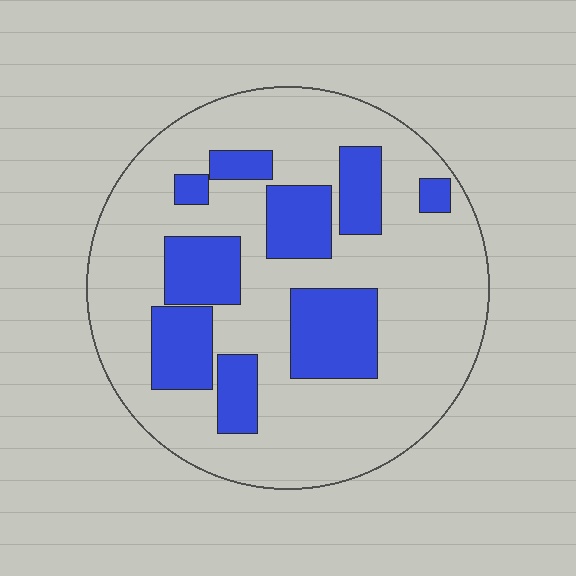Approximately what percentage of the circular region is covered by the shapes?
Approximately 25%.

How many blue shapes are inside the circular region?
9.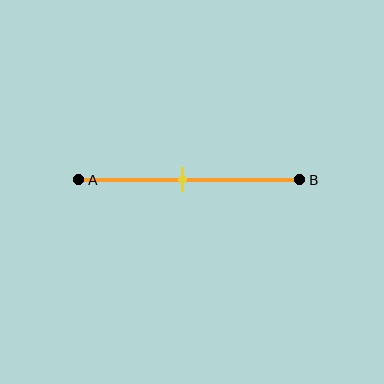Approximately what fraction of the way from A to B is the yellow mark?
The yellow mark is approximately 45% of the way from A to B.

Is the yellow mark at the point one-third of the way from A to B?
No, the mark is at about 45% from A, not at the 33% one-third point.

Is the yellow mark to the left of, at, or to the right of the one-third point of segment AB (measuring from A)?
The yellow mark is to the right of the one-third point of segment AB.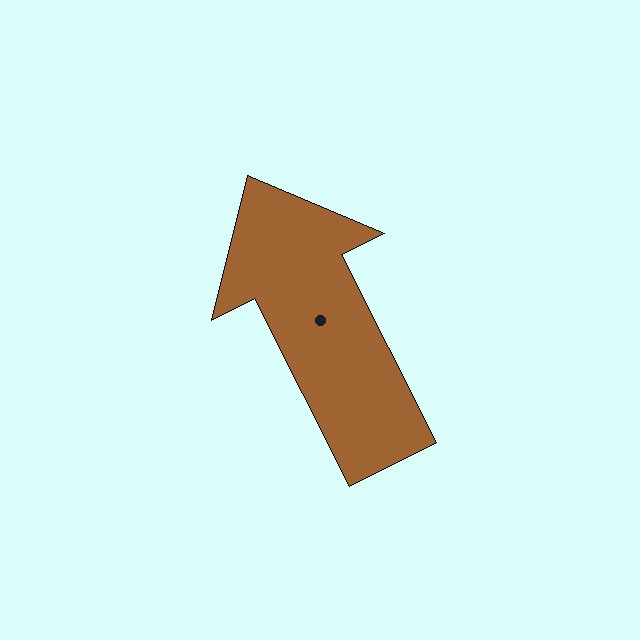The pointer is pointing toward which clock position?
Roughly 11 o'clock.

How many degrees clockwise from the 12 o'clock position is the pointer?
Approximately 333 degrees.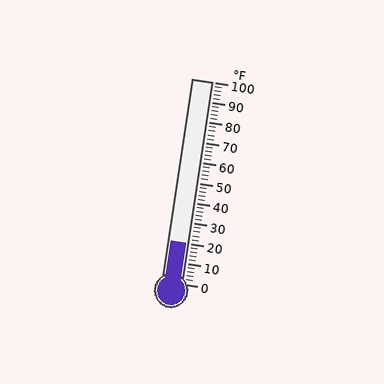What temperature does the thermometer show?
The thermometer shows approximately 20°F.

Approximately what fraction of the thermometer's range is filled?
The thermometer is filled to approximately 20% of its range.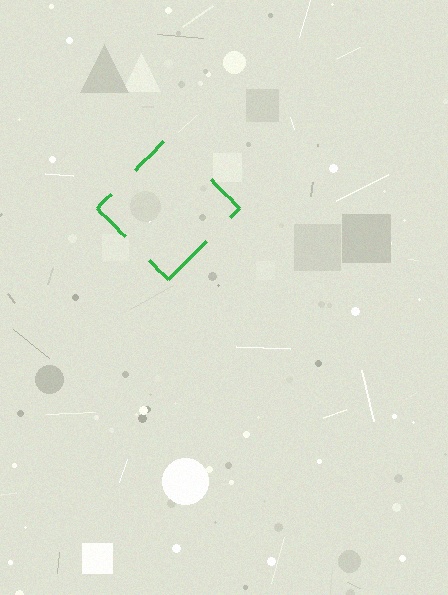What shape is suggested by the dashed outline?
The dashed outline suggests a diamond.